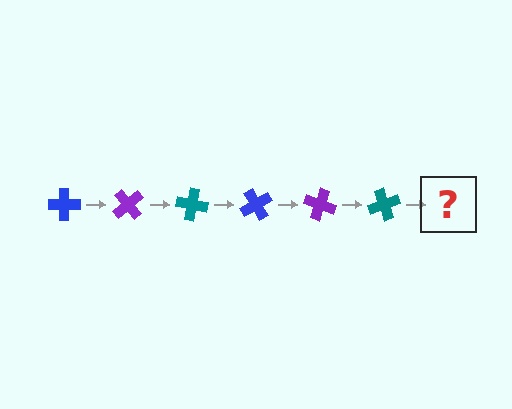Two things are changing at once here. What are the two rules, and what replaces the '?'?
The two rules are that it rotates 50 degrees each step and the color cycles through blue, purple, and teal. The '?' should be a blue cross, rotated 300 degrees from the start.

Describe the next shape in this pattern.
It should be a blue cross, rotated 300 degrees from the start.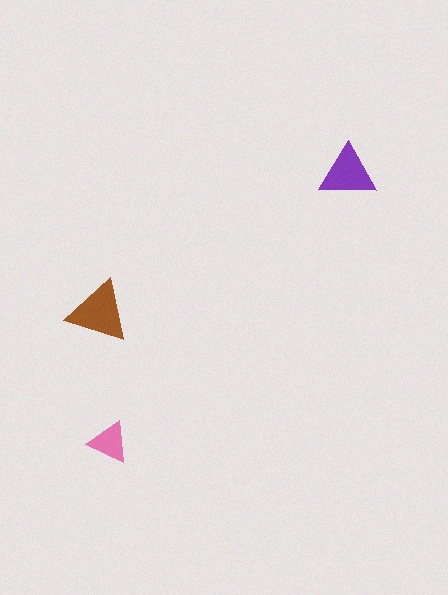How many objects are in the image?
There are 3 objects in the image.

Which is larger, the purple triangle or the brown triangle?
The brown one.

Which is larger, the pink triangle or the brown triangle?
The brown one.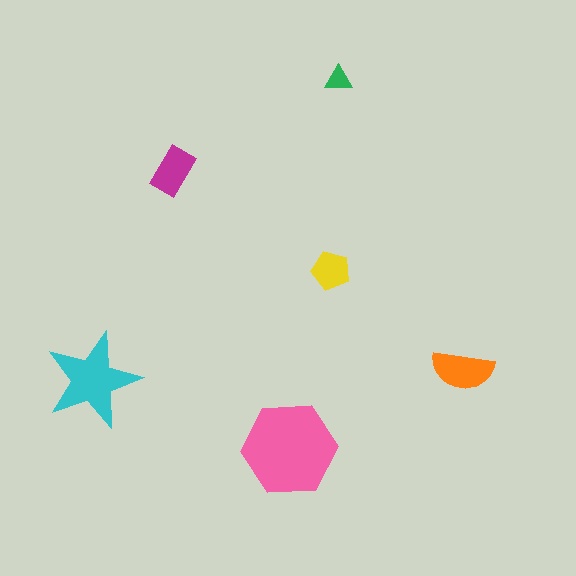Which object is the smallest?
The green triangle.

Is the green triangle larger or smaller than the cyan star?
Smaller.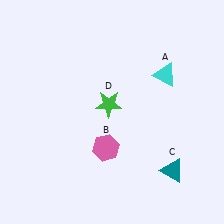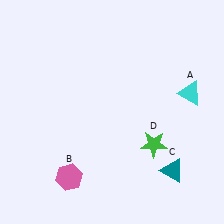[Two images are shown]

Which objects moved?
The objects that moved are: the cyan triangle (A), the pink hexagon (B), the green star (D).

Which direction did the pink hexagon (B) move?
The pink hexagon (B) moved left.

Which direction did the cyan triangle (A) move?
The cyan triangle (A) moved right.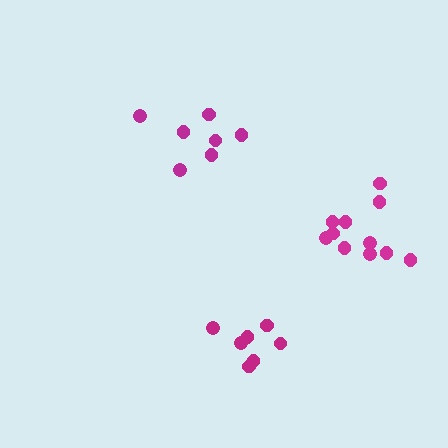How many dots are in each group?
Group 1: 11 dots, Group 2: 7 dots, Group 3: 7 dots (25 total).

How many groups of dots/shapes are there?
There are 3 groups.